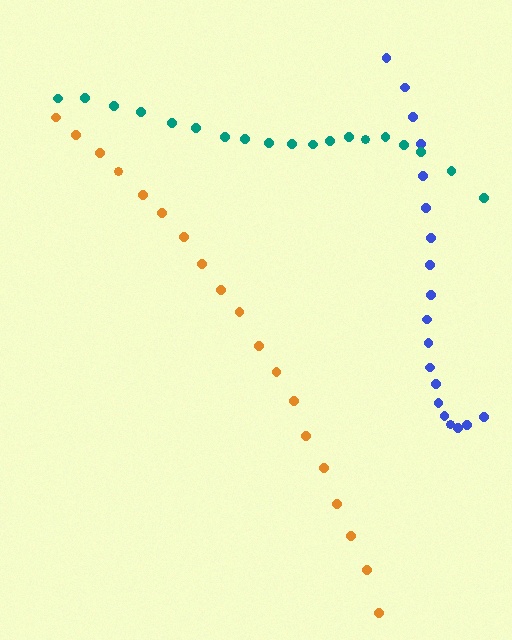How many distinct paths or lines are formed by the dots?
There are 3 distinct paths.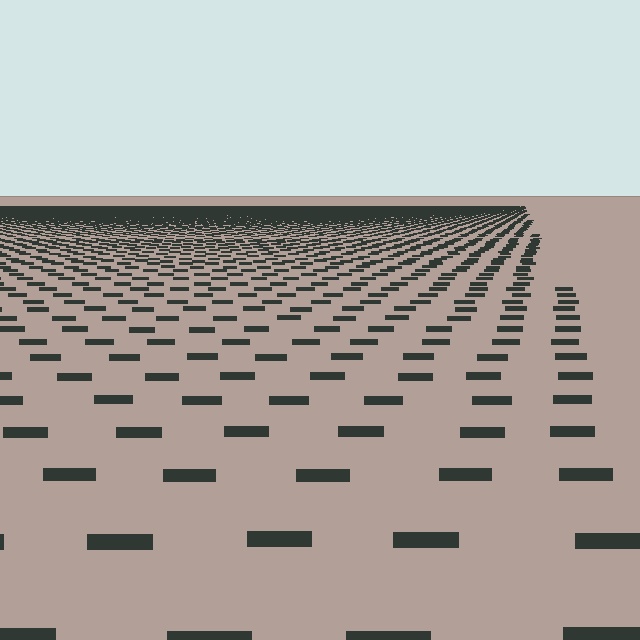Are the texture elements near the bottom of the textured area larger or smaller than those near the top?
Larger. Near the bottom, elements are closer to the viewer and appear at a bigger on-screen size.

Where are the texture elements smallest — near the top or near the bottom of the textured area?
Near the top.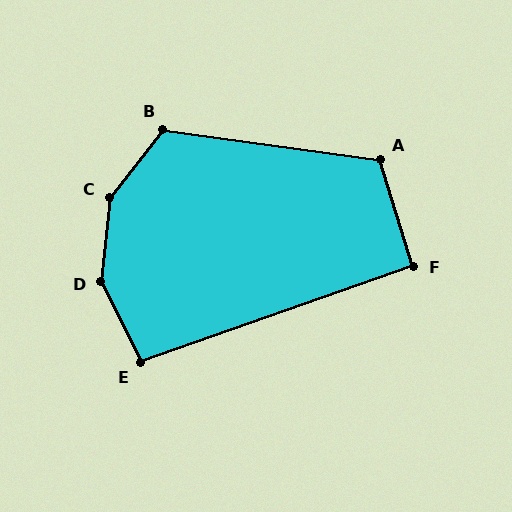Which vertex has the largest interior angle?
C, at approximately 149 degrees.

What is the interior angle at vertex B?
Approximately 120 degrees (obtuse).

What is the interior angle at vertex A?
Approximately 115 degrees (obtuse).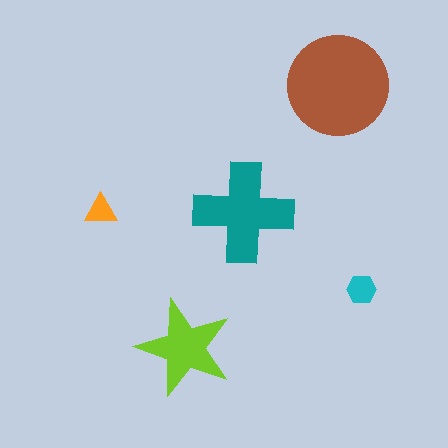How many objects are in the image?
There are 5 objects in the image.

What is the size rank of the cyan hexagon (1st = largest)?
4th.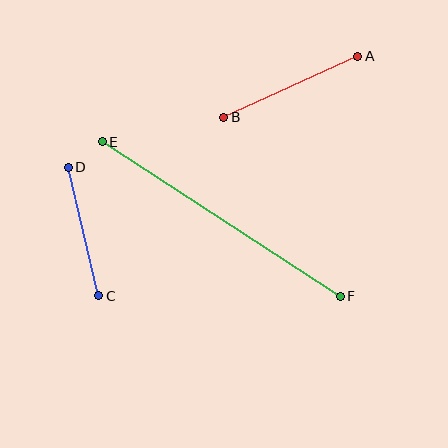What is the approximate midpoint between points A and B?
The midpoint is at approximately (291, 87) pixels.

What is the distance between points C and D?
The distance is approximately 133 pixels.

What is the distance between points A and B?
The distance is approximately 148 pixels.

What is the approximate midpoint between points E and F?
The midpoint is at approximately (221, 219) pixels.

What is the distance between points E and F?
The distance is approximately 284 pixels.